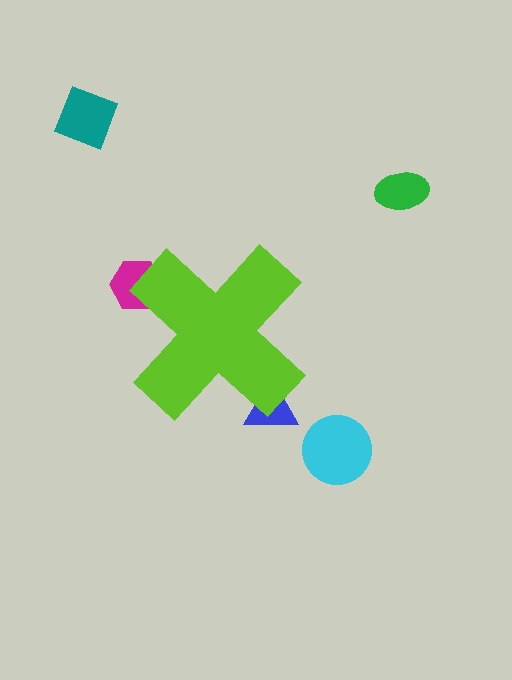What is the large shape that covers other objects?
A lime cross.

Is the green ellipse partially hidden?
No, the green ellipse is fully visible.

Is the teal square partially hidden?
No, the teal square is fully visible.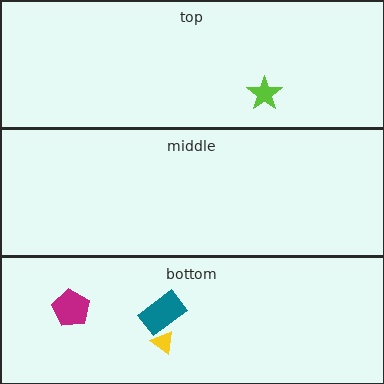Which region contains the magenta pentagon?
The bottom region.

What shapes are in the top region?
The lime star.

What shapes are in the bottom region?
The teal rectangle, the magenta pentagon, the yellow triangle.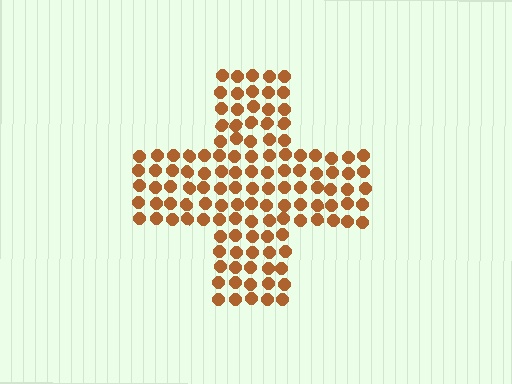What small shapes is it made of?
It is made of small circles.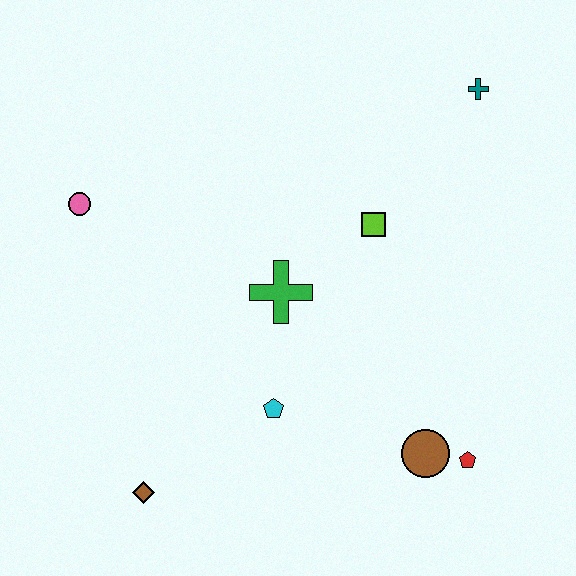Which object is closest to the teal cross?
The lime square is closest to the teal cross.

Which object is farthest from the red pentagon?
The pink circle is farthest from the red pentagon.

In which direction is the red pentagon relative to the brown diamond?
The red pentagon is to the right of the brown diamond.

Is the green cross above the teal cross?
No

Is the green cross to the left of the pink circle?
No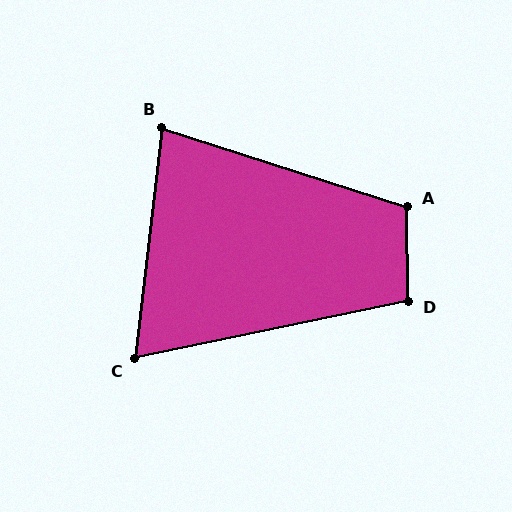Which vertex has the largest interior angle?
A, at approximately 108 degrees.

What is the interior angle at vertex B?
Approximately 79 degrees (acute).